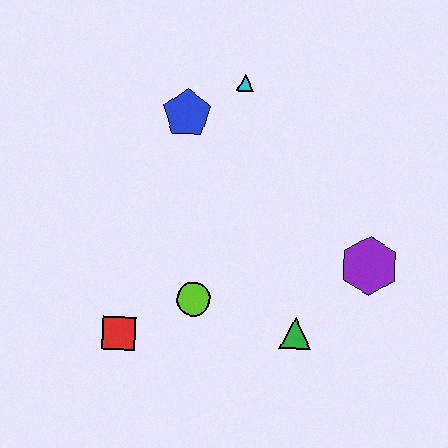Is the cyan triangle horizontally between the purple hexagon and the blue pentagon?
Yes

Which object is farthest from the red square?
The cyan triangle is farthest from the red square.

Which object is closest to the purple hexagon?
The green triangle is closest to the purple hexagon.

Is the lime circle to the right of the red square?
Yes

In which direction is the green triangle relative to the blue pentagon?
The green triangle is below the blue pentagon.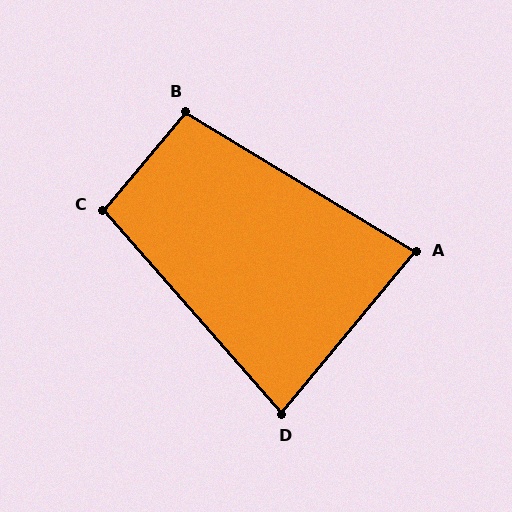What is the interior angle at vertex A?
Approximately 82 degrees (acute).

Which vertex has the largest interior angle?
B, at approximately 99 degrees.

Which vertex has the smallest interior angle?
D, at approximately 81 degrees.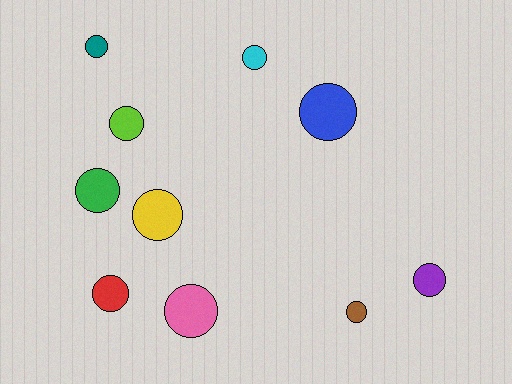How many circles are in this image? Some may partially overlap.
There are 10 circles.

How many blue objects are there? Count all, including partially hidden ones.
There is 1 blue object.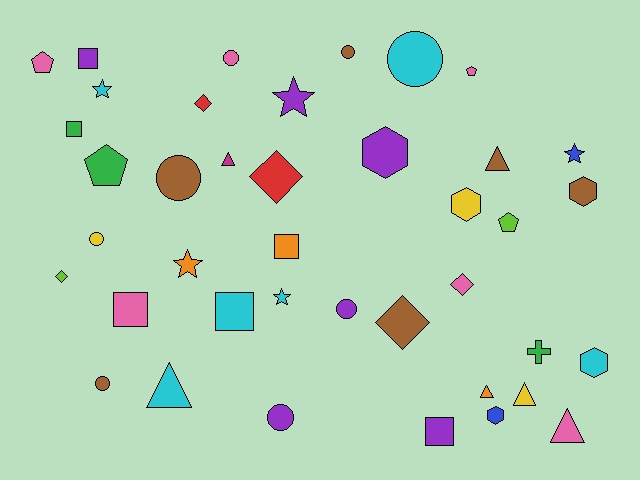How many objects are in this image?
There are 40 objects.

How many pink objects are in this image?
There are 6 pink objects.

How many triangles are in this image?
There are 6 triangles.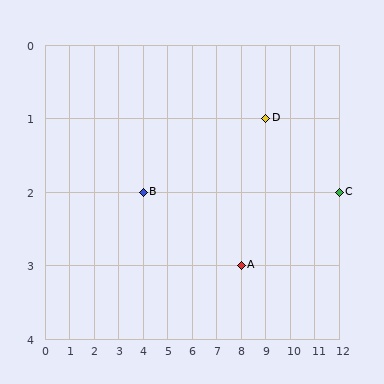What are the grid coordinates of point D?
Point D is at grid coordinates (9, 1).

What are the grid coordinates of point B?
Point B is at grid coordinates (4, 2).